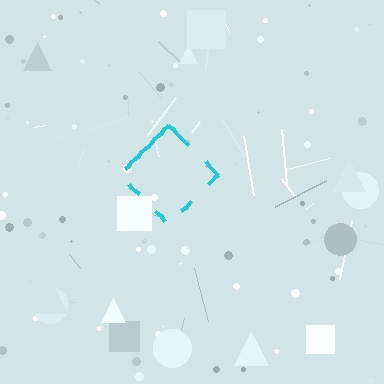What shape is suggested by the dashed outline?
The dashed outline suggests a diamond.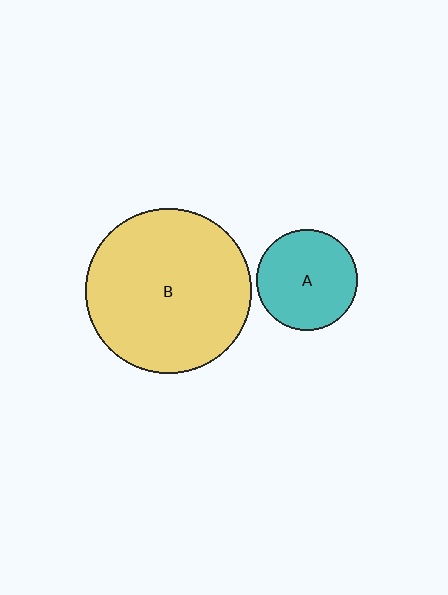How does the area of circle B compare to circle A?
Approximately 2.7 times.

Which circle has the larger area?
Circle B (yellow).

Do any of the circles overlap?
No, none of the circles overlap.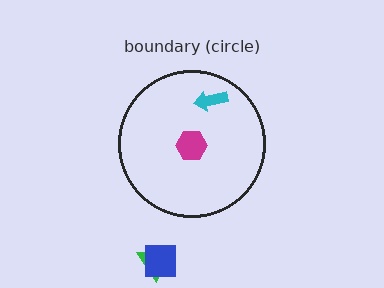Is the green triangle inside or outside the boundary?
Outside.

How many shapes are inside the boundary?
2 inside, 2 outside.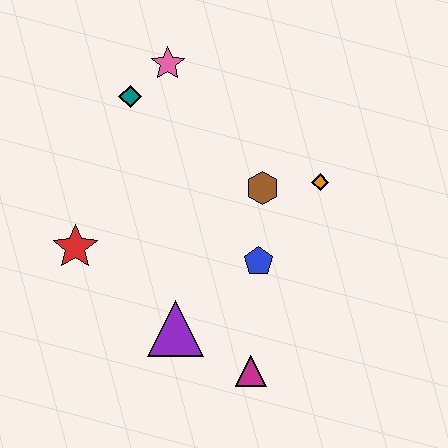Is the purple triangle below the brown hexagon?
Yes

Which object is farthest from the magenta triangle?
The pink star is farthest from the magenta triangle.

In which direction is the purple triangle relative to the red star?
The purple triangle is to the right of the red star.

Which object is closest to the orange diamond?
The brown hexagon is closest to the orange diamond.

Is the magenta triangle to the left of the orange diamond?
Yes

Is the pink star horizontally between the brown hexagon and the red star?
Yes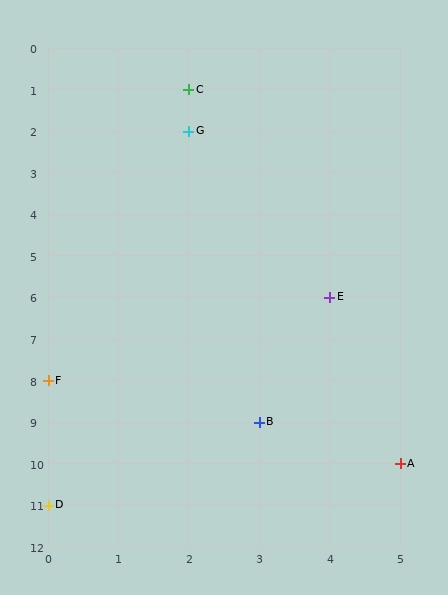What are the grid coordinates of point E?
Point E is at grid coordinates (4, 6).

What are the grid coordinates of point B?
Point B is at grid coordinates (3, 9).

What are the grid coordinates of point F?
Point F is at grid coordinates (0, 8).